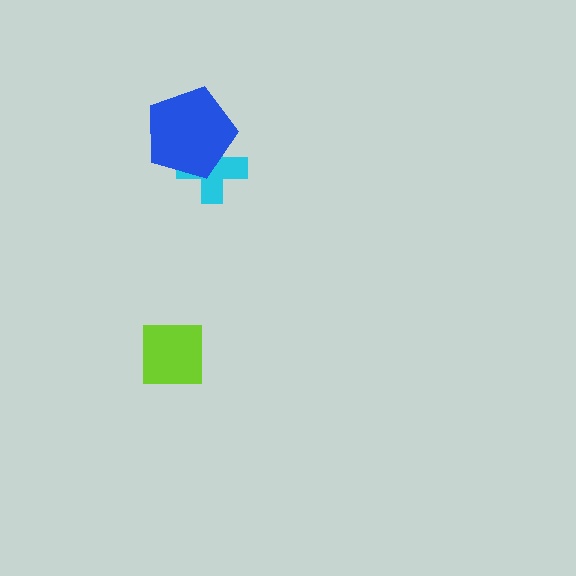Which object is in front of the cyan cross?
The blue pentagon is in front of the cyan cross.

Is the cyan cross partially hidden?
Yes, it is partially covered by another shape.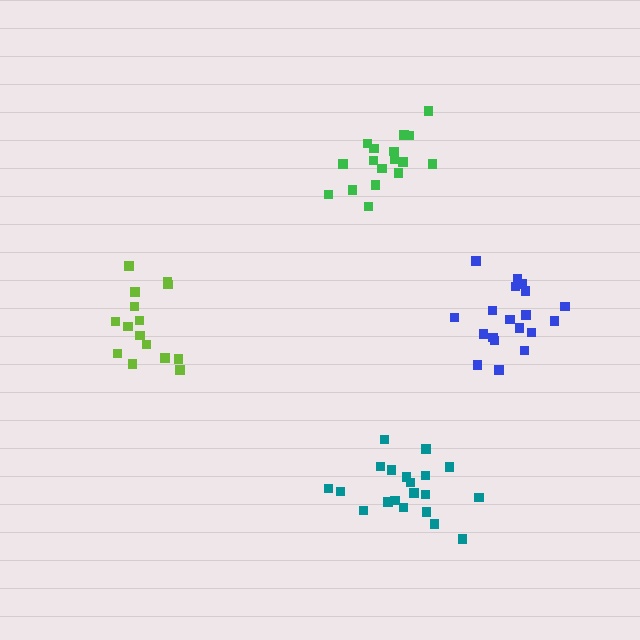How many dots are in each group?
Group 1: 20 dots, Group 2: 19 dots, Group 3: 15 dots, Group 4: 17 dots (71 total).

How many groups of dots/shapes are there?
There are 4 groups.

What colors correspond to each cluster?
The clusters are colored: teal, blue, lime, green.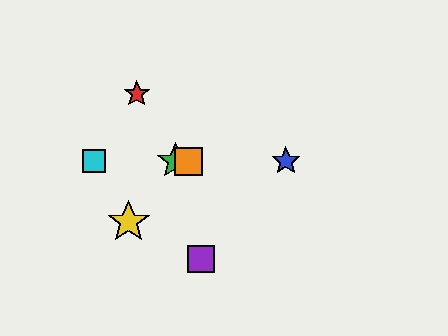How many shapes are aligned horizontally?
4 shapes (the blue star, the green star, the orange square, the cyan square) are aligned horizontally.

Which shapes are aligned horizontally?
The blue star, the green star, the orange square, the cyan square are aligned horizontally.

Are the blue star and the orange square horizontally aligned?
Yes, both are at y≈161.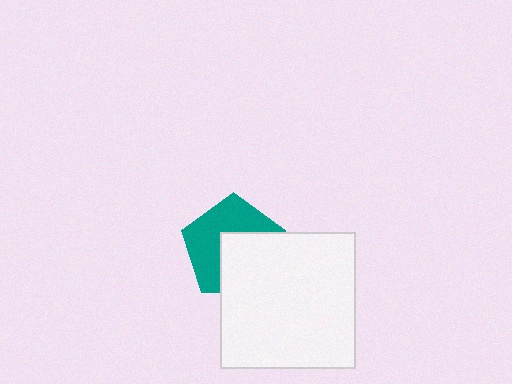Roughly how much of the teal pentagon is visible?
About half of it is visible (roughly 53%).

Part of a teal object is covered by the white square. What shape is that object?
It is a pentagon.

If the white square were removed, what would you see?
You would see the complete teal pentagon.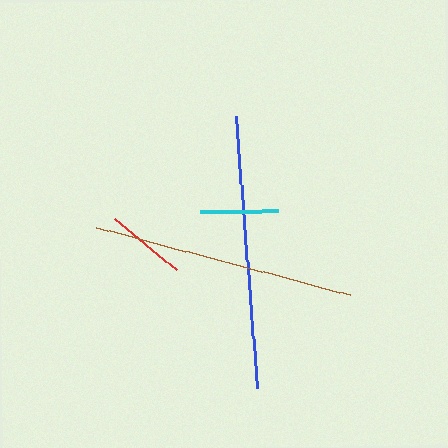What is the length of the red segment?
The red segment is approximately 80 pixels long.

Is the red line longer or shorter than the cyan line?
The red line is longer than the cyan line.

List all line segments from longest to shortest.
From longest to shortest: blue, brown, red, cyan.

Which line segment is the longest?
The blue line is the longest at approximately 273 pixels.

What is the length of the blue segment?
The blue segment is approximately 273 pixels long.